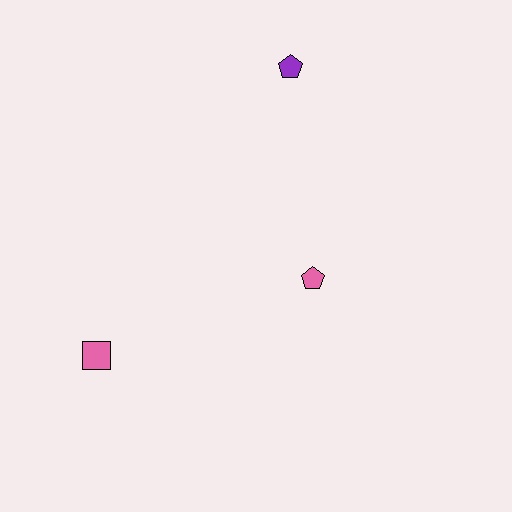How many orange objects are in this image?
There are no orange objects.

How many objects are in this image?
There are 3 objects.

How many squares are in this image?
There is 1 square.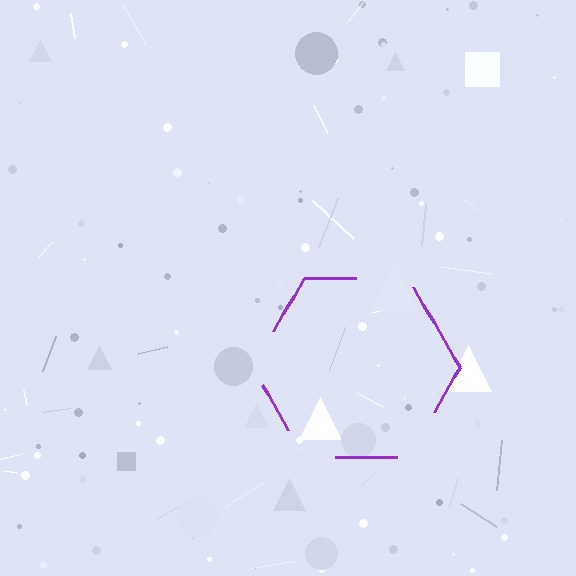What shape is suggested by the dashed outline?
The dashed outline suggests a hexagon.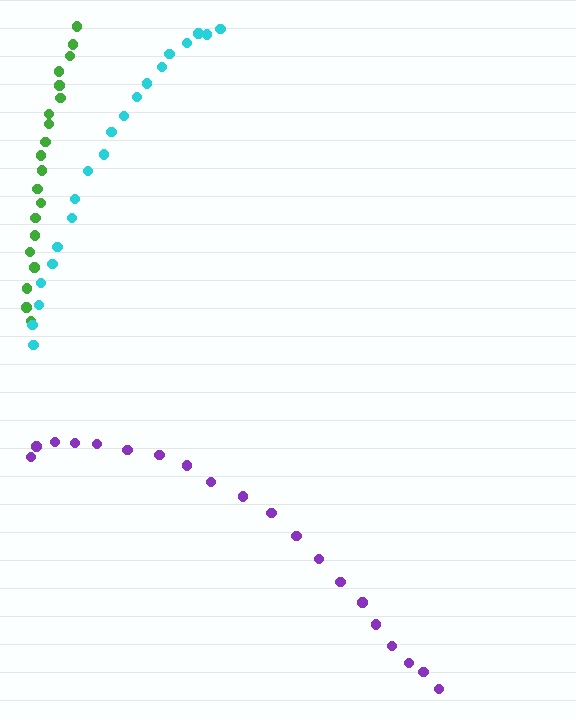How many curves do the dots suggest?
There are 3 distinct paths.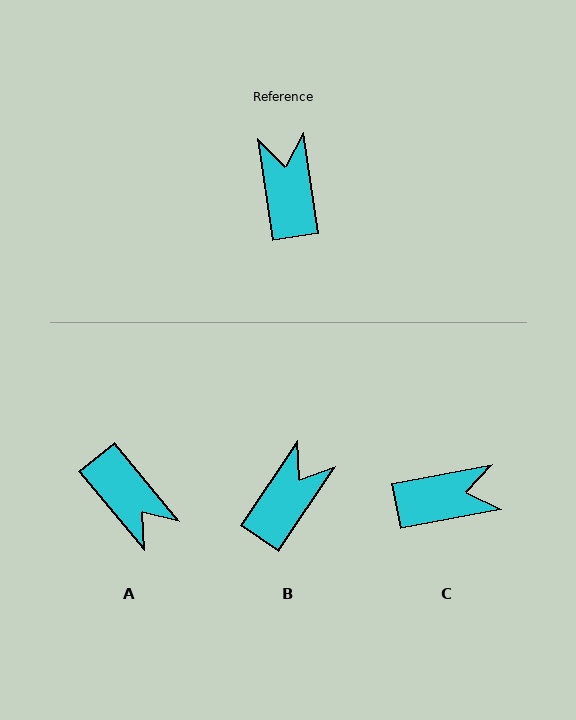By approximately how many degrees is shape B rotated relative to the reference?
Approximately 42 degrees clockwise.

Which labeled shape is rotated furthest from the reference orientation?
A, about 149 degrees away.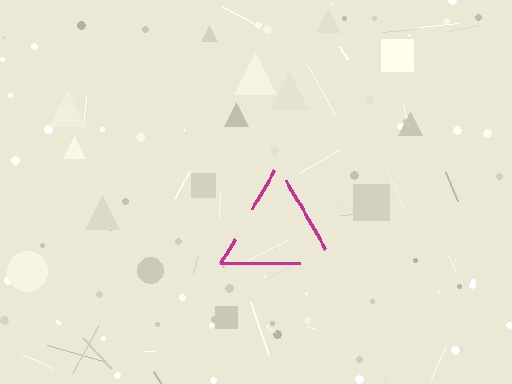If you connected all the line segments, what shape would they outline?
They would outline a triangle.